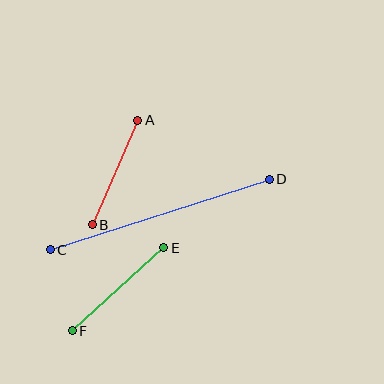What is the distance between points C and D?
The distance is approximately 230 pixels.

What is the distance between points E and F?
The distance is approximately 124 pixels.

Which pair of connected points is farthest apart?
Points C and D are farthest apart.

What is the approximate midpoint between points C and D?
The midpoint is at approximately (160, 214) pixels.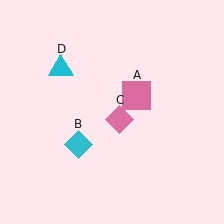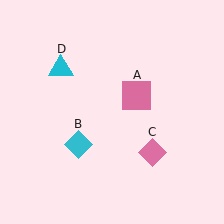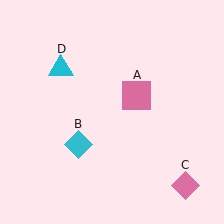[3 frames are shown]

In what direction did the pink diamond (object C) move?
The pink diamond (object C) moved down and to the right.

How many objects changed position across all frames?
1 object changed position: pink diamond (object C).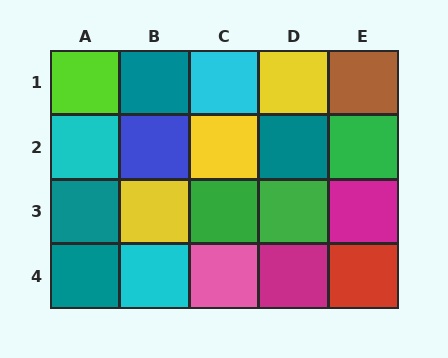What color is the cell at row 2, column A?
Cyan.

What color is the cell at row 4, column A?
Teal.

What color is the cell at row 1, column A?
Lime.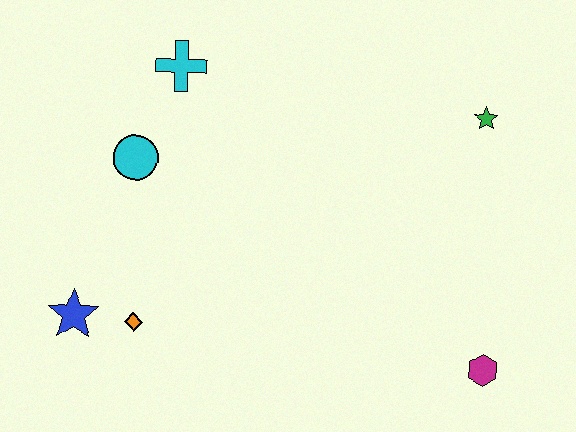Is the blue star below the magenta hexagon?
No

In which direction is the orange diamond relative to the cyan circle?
The orange diamond is below the cyan circle.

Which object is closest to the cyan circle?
The cyan cross is closest to the cyan circle.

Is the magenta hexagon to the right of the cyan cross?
Yes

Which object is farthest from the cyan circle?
The magenta hexagon is farthest from the cyan circle.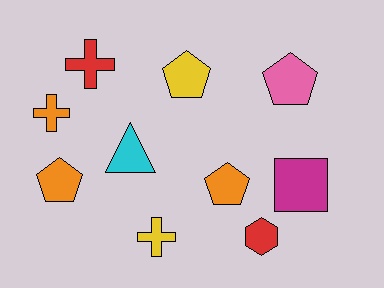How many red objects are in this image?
There are 2 red objects.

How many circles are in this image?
There are no circles.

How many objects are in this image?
There are 10 objects.